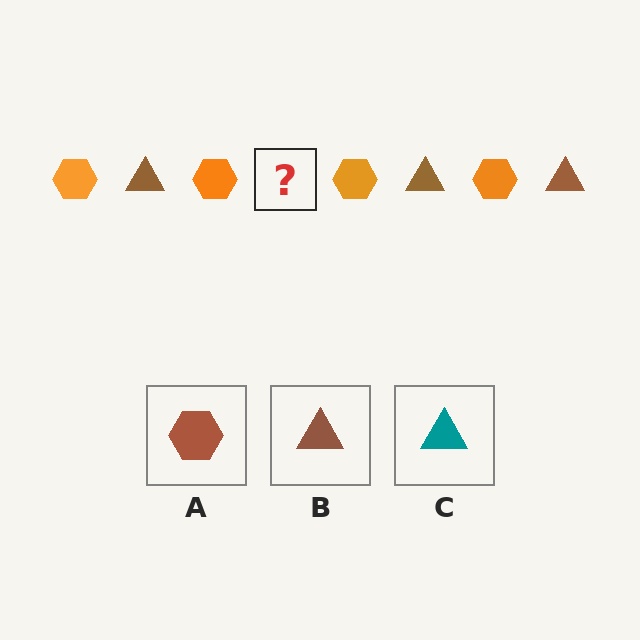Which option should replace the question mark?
Option B.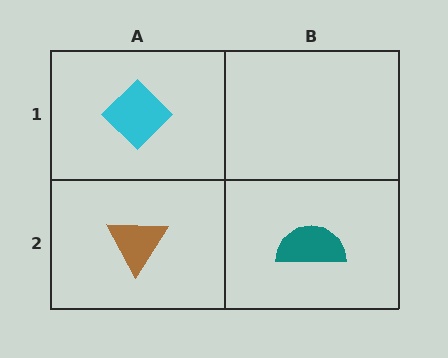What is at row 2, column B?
A teal semicircle.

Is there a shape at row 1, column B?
No, that cell is empty.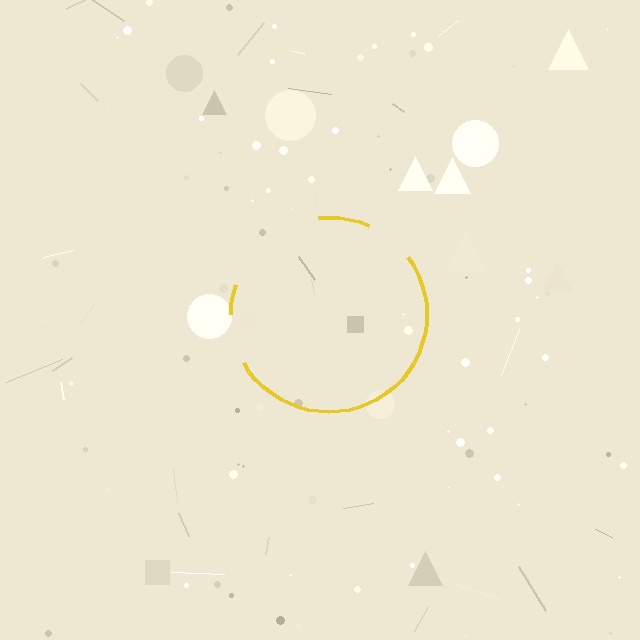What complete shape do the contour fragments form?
The contour fragments form a circle.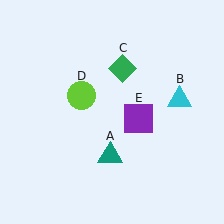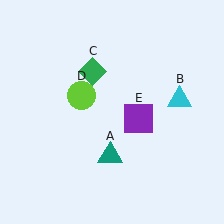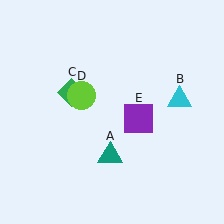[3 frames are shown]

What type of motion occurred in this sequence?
The green diamond (object C) rotated counterclockwise around the center of the scene.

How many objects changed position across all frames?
1 object changed position: green diamond (object C).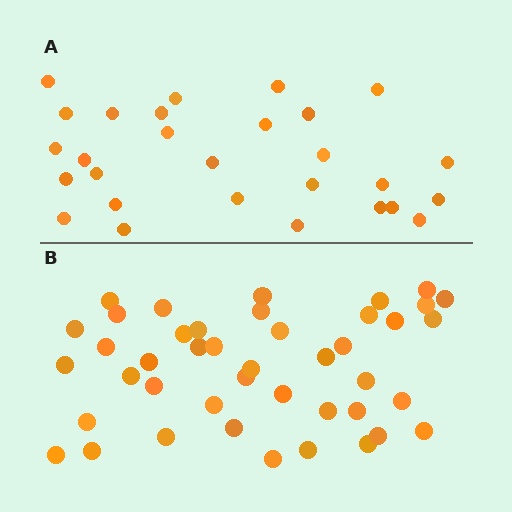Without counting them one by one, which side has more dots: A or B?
Region B (the bottom region) has more dots.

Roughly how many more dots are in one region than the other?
Region B has approximately 15 more dots than region A.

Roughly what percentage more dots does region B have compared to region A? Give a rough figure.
About 55% more.